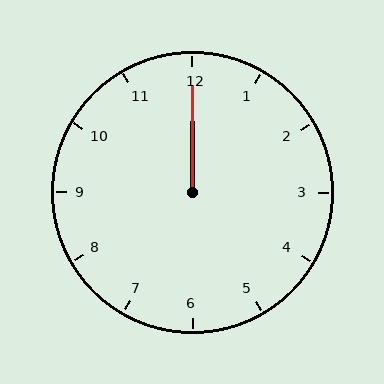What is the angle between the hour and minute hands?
Approximately 0 degrees.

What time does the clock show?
12:00.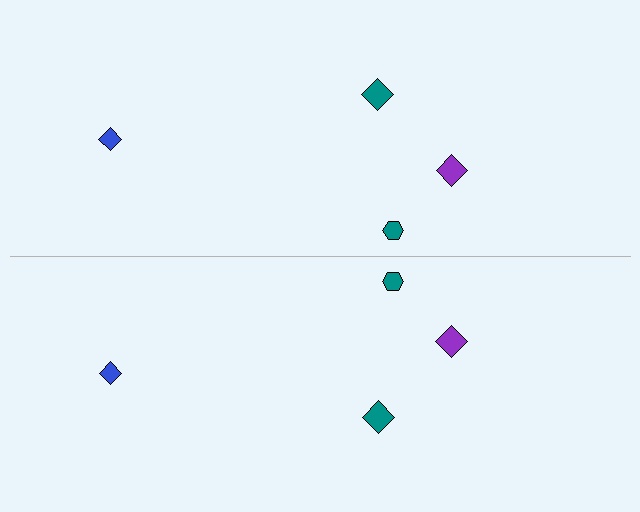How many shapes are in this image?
There are 8 shapes in this image.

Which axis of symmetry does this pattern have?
The pattern has a horizontal axis of symmetry running through the center of the image.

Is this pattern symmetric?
Yes, this pattern has bilateral (reflection) symmetry.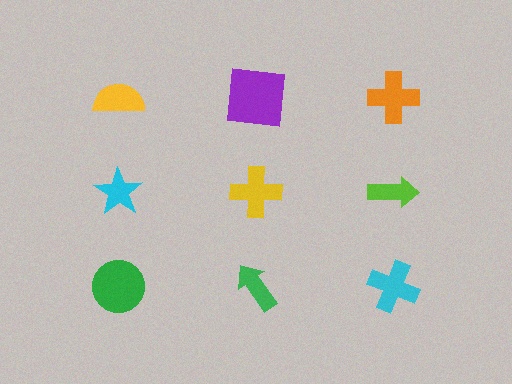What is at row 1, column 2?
A purple square.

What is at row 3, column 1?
A green circle.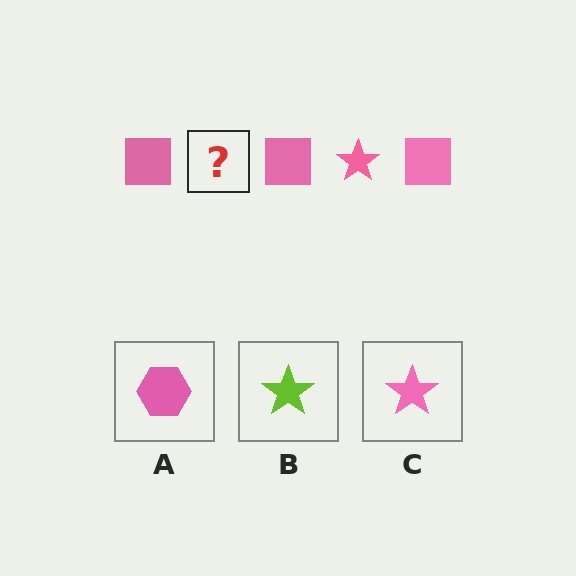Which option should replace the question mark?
Option C.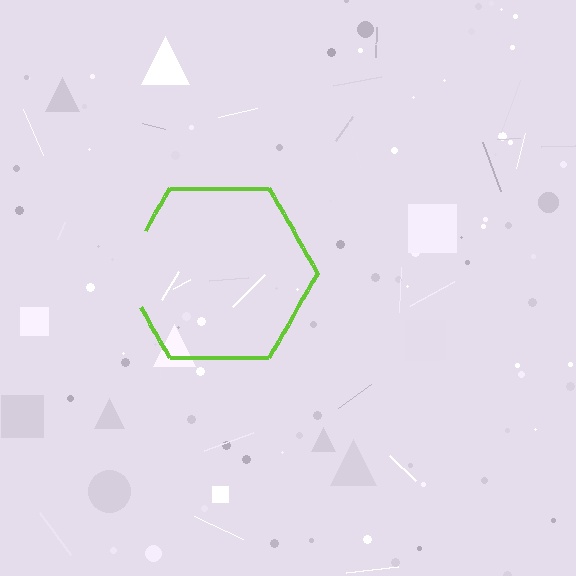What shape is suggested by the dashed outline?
The dashed outline suggests a hexagon.